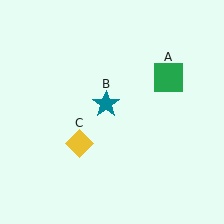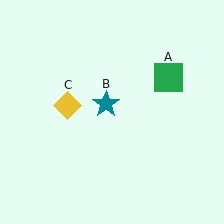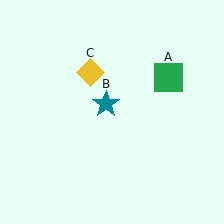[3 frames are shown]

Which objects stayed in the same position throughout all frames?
Green square (object A) and teal star (object B) remained stationary.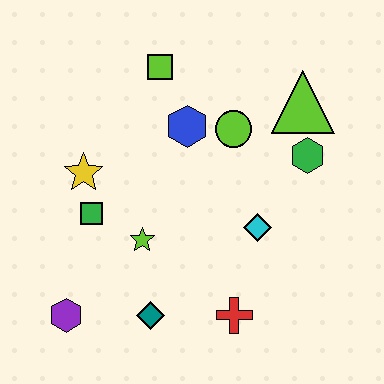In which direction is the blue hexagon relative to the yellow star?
The blue hexagon is to the right of the yellow star.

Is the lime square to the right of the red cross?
No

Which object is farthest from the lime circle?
The purple hexagon is farthest from the lime circle.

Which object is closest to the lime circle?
The blue hexagon is closest to the lime circle.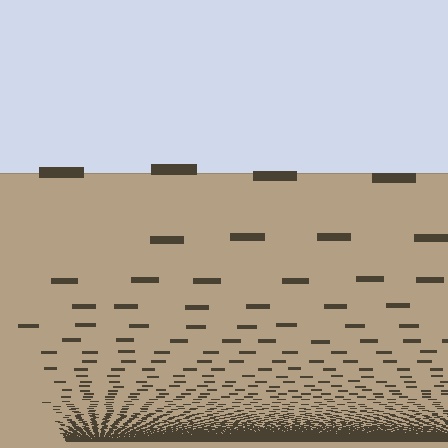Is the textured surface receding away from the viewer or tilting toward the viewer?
The surface appears to tilt toward the viewer. Texture elements get larger and sparser toward the top.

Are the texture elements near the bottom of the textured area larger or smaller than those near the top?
Smaller. The gradient is inverted — elements near the bottom are smaller and denser.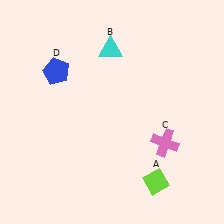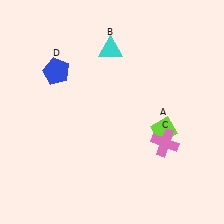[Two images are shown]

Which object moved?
The lime diamond (A) moved up.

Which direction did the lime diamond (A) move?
The lime diamond (A) moved up.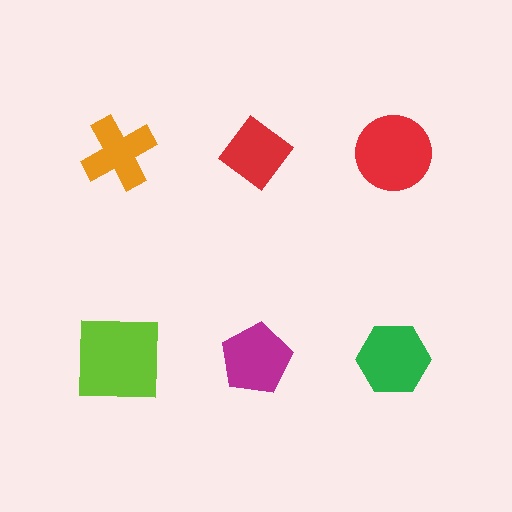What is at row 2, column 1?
A lime square.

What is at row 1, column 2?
A red diamond.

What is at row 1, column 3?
A red circle.